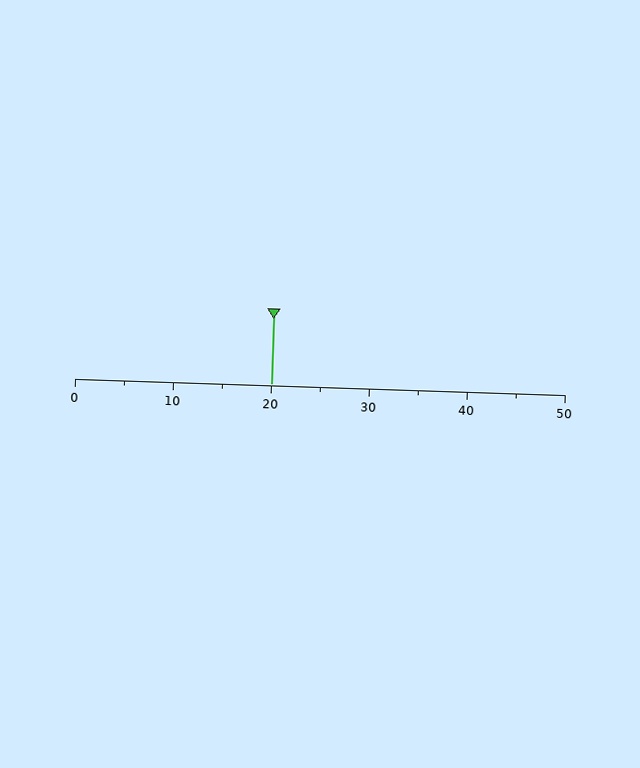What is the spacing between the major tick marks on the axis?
The major ticks are spaced 10 apart.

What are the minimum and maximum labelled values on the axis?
The axis runs from 0 to 50.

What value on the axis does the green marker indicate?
The marker indicates approximately 20.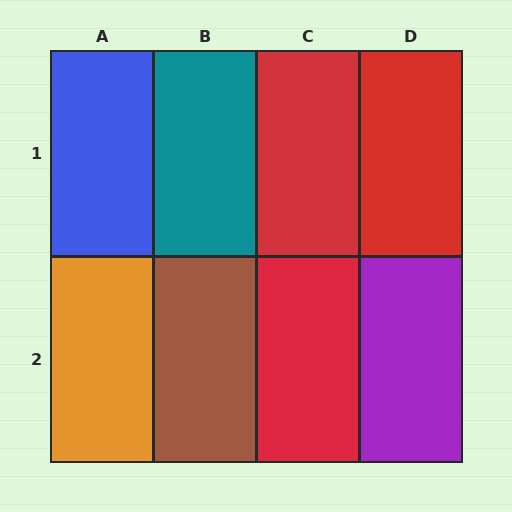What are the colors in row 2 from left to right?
Orange, brown, red, purple.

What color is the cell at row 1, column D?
Red.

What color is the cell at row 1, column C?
Red.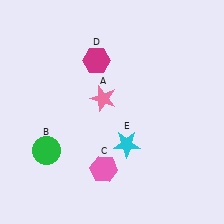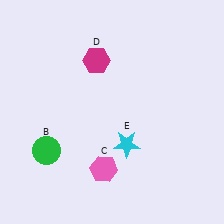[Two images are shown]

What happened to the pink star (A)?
The pink star (A) was removed in Image 2. It was in the top-left area of Image 1.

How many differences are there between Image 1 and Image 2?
There is 1 difference between the two images.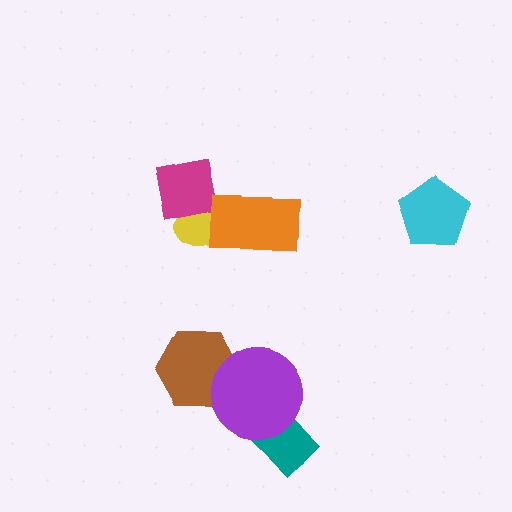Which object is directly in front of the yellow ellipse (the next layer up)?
The magenta square is directly in front of the yellow ellipse.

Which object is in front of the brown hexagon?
The purple circle is in front of the brown hexagon.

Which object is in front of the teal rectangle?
The purple circle is in front of the teal rectangle.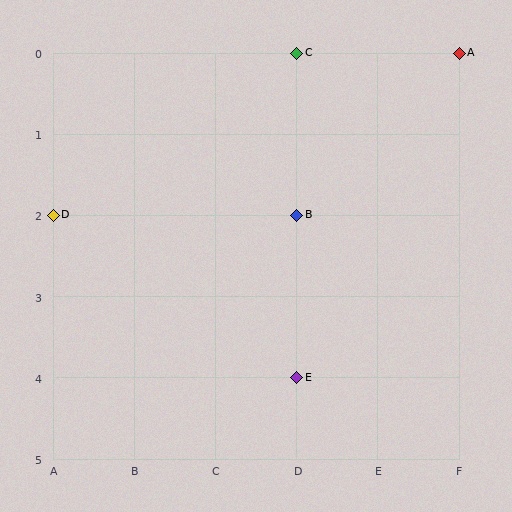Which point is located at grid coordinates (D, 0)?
Point C is at (D, 0).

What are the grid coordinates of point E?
Point E is at grid coordinates (D, 4).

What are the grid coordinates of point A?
Point A is at grid coordinates (F, 0).